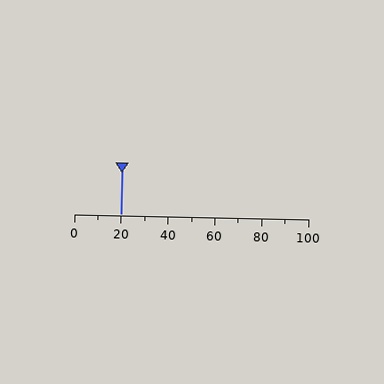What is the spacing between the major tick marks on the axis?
The major ticks are spaced 20 apart.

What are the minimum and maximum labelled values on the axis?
The axis runs from 0 to 100.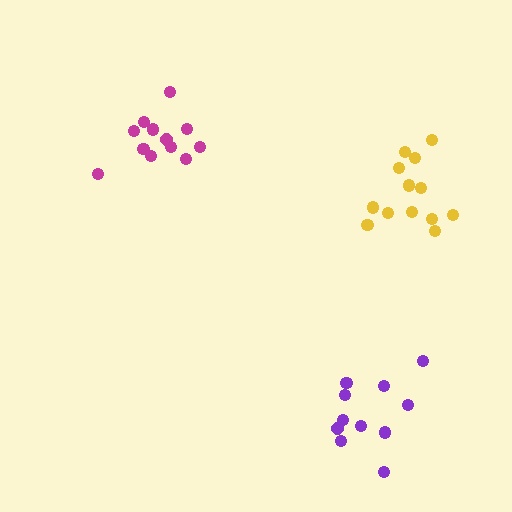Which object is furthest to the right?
The yellow cluster is rightmost.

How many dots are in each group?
Group 1: 13 dots, Group 2: 12 dots, Group 3: 11 dots (36 total).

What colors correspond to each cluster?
The clusters are colored: yellow, magenta, purple.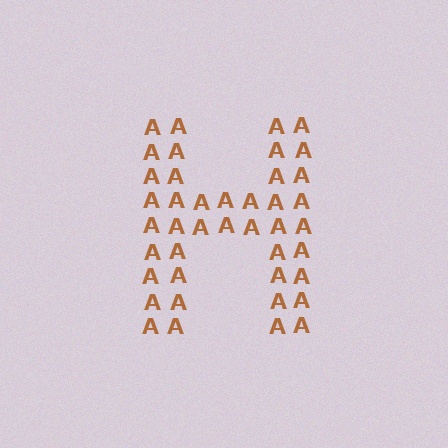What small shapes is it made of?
It is made of small letter A's.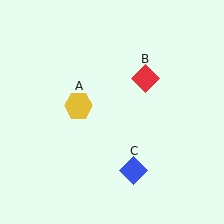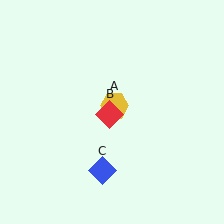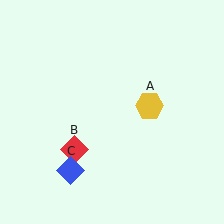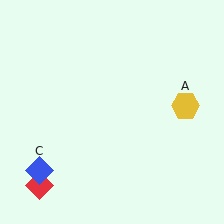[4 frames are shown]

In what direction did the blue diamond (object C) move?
The blue diamond (object C) moved left.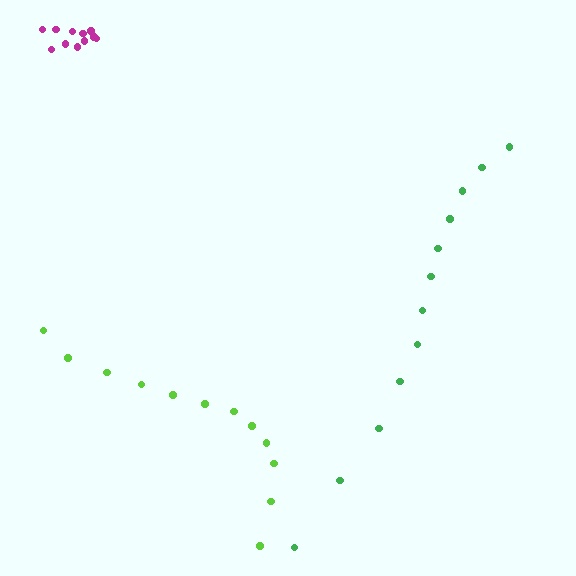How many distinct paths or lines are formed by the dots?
There are 3 distinct paths.